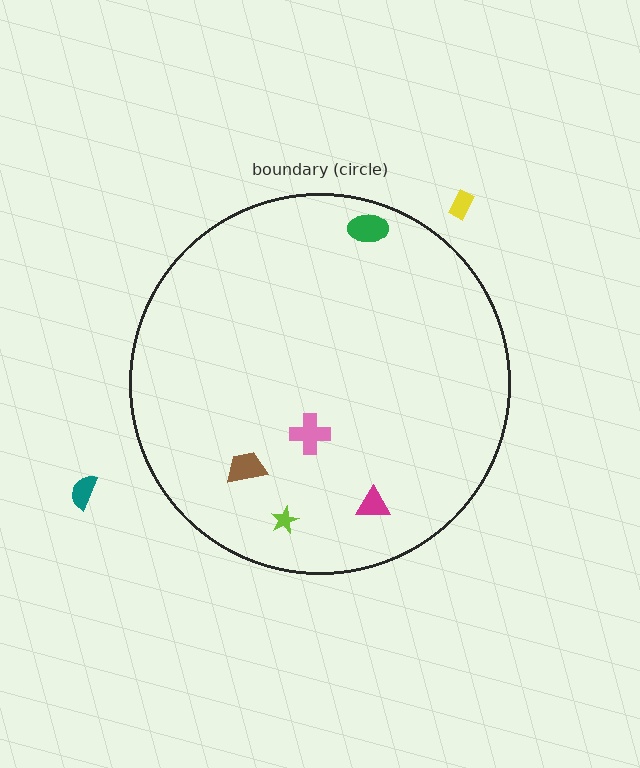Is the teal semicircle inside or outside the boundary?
Outside.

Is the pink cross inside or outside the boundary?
Inside.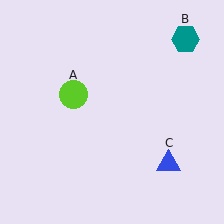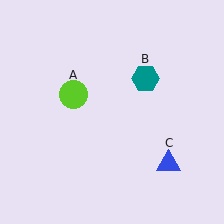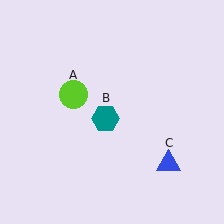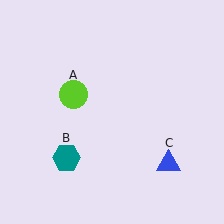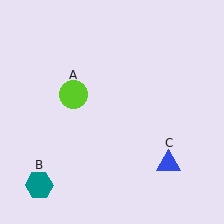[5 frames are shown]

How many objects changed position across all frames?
1 object changed position: teal hexagon (object B).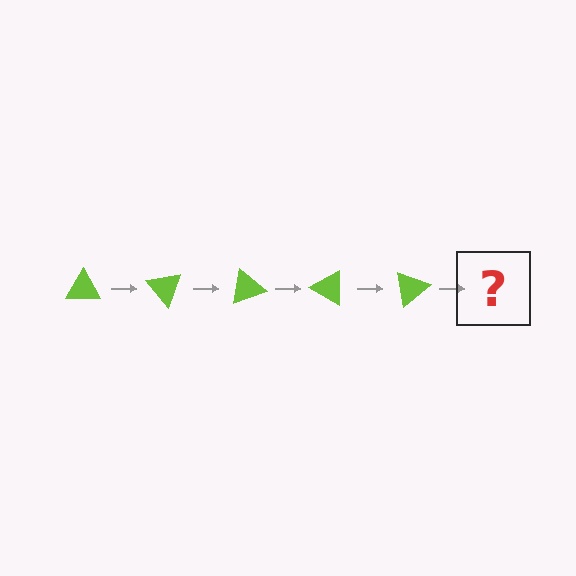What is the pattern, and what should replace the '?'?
The pattern is that the triangle rotates 50 degrees each step. The '?' should be a lime triangle rotated 250 degrees.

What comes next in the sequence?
The next element should be a lime triangle rotated 250 degrees.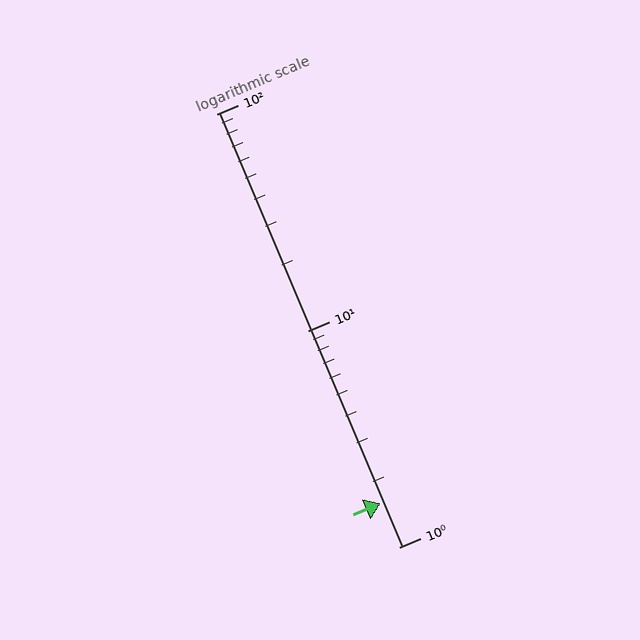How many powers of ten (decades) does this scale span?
The scale spans 2 decades, from 1 to 100.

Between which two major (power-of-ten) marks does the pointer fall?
The pointer is between 1 and 10.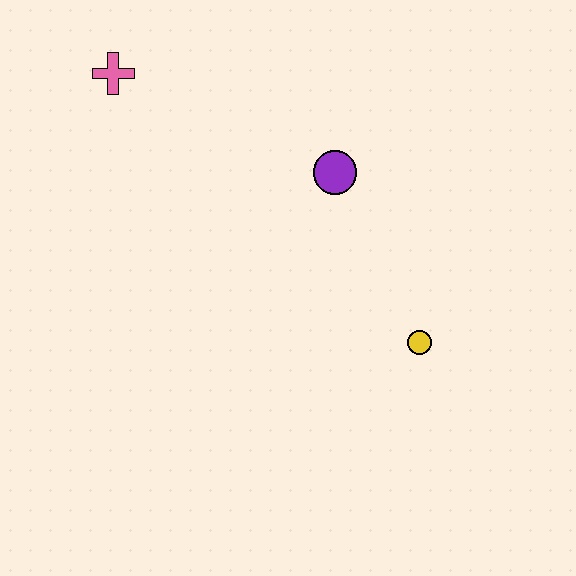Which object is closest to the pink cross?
The purple circle is closest to the pink cross.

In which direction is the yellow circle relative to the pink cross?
The yellow circle is to the right of the pink cross.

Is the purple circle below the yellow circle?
No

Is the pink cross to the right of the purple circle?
No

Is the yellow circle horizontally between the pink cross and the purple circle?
No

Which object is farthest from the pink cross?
The yellow circle is farthest from the pink cross.